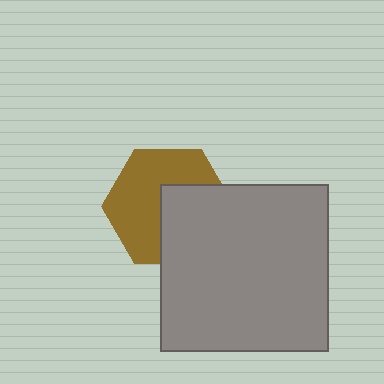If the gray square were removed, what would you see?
You would see the complete brown hexagon.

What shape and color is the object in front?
The object in front is a gray square.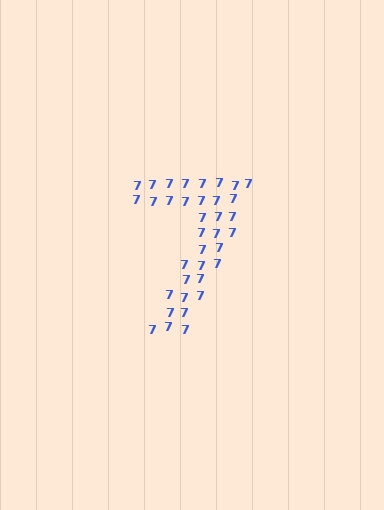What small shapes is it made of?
It is made of small digit 7's.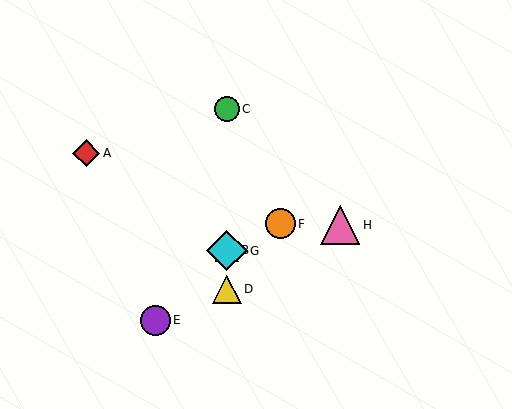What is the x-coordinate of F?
Object F is at x≈280.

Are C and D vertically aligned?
Yes, both are at x≈227.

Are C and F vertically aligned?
No, C is at x≈227 and F is at x≈280.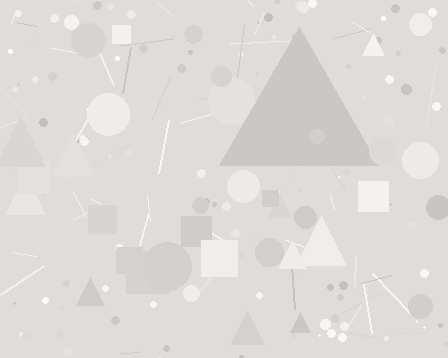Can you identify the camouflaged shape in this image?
The camouflaged shape is a triangle.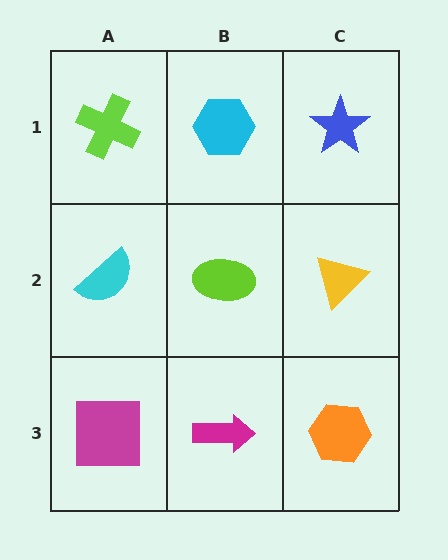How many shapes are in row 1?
3 shapes.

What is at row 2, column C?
A yellow triangle.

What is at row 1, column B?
A cyan hexagon.